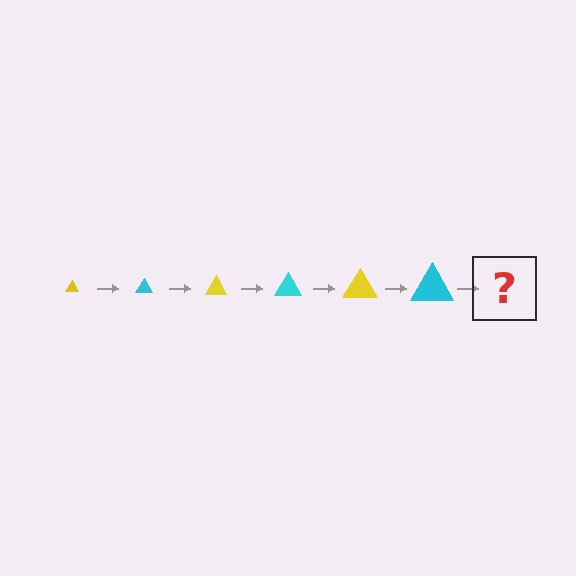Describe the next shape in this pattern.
It should be a yellow triangle, larger than the previous one.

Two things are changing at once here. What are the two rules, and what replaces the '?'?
The two rules are that the triangle grows larger each step and the color cycles through yellow and cyan. The '?' should be a yellow triangle, larger than the previous one.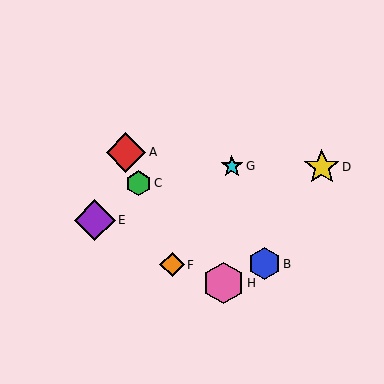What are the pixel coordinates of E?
Object E is at (95, 220).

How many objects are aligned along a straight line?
3 objects (A, C, F) are aligned along a straight line.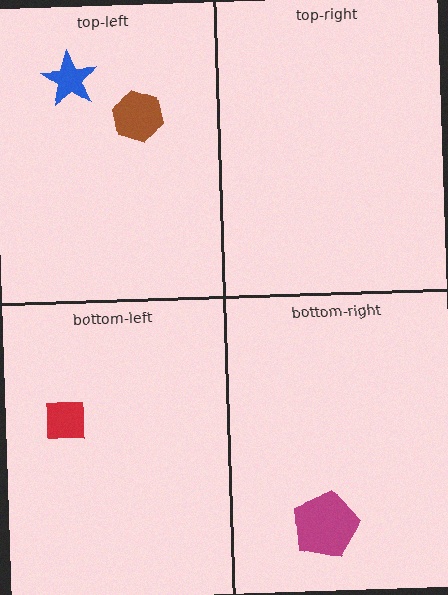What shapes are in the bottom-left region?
The red square.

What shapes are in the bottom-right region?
The magenta pentagon.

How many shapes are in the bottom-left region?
1.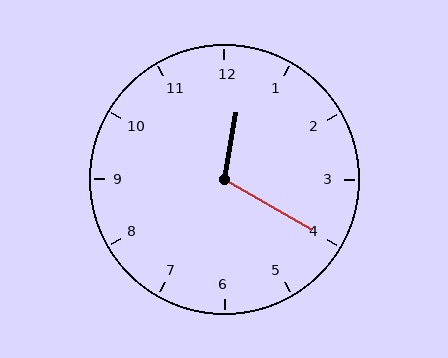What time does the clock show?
12:20.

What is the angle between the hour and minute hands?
Approximately 110 degrees.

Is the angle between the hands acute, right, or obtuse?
It is obtuse.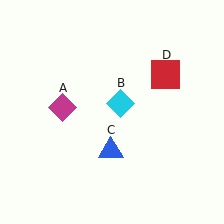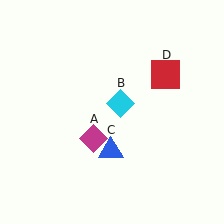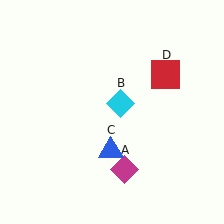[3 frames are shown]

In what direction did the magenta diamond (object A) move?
The magenta diamond (object A) moved down and to the right.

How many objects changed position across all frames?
1 object changed position: magenta diamond (object A).